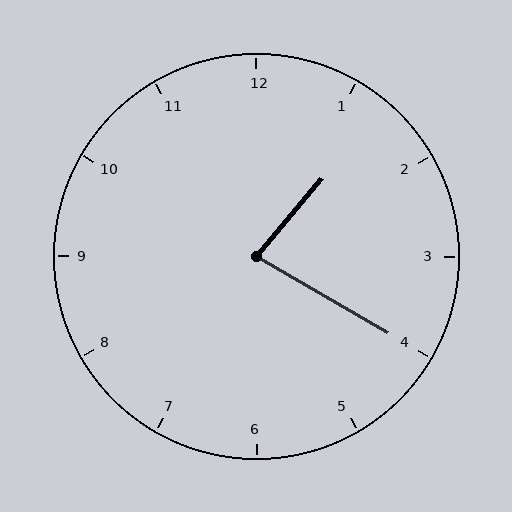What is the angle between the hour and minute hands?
Approximately 80 degrees.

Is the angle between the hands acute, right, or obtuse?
It is acute.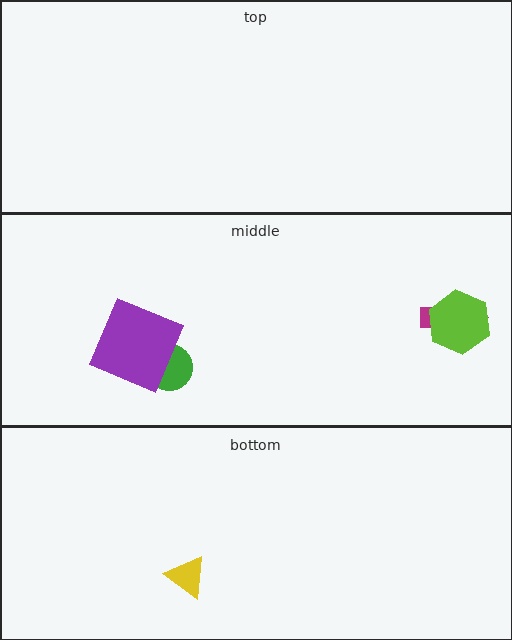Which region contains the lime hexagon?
The middle region.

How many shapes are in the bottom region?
1.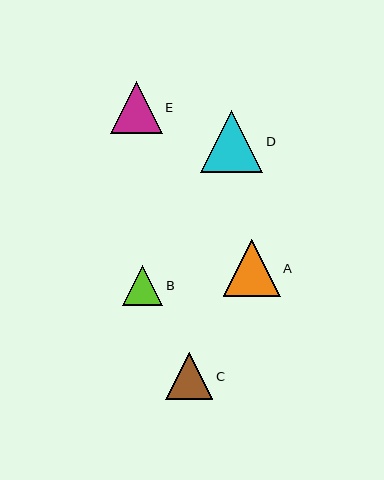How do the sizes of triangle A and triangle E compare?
Triangle A and triangle E are approximately the same size.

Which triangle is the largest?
Triangle D is the largest with a size of approximately 62 pixels.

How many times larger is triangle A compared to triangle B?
Triangle A is approximately 1.4 times the size of triangle B.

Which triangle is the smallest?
Triangle B is the smallest with a size of approximately 40 pixels.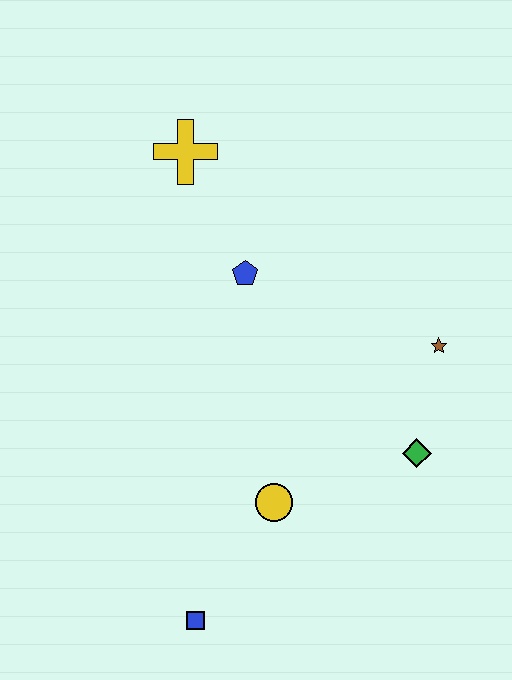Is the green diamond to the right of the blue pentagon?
Yes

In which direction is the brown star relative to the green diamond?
The brown star is above the green diamond.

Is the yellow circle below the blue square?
No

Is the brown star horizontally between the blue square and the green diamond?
No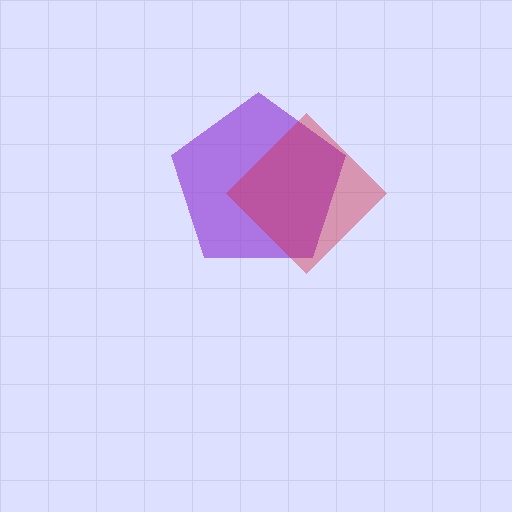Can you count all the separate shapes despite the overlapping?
Yes, there are 2 separate shapes.